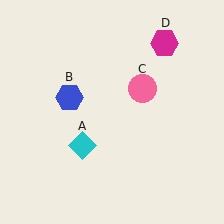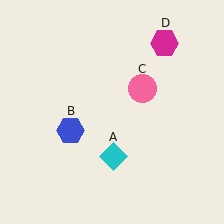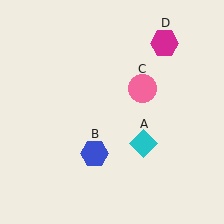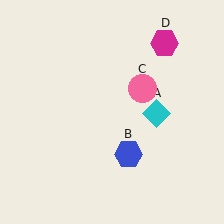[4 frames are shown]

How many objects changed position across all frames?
2 objects changed position: cyan diamond (object A), blue hexagon (object B).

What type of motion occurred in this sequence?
The cyan diamond (object A), blue hexagon (object B) rotated counterclockwise around the center of the scene.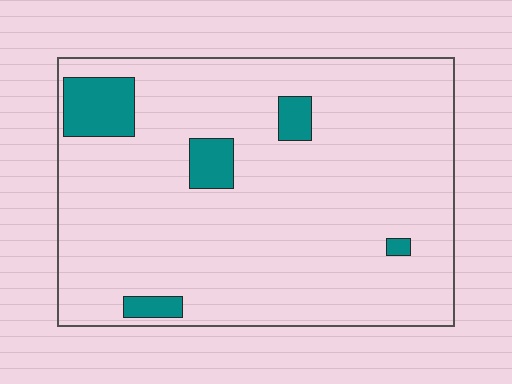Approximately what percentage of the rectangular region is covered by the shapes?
Approximately 10%.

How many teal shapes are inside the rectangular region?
5.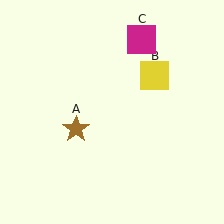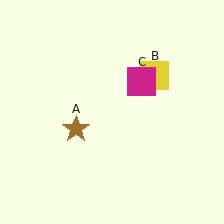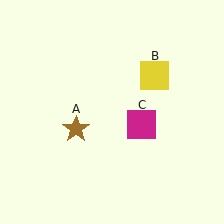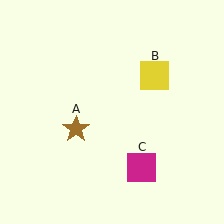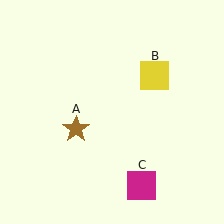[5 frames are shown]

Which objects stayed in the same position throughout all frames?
Brown star (object A) and yellow square (object B) remained stationary.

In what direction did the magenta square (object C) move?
The magenta square (object C) moved down.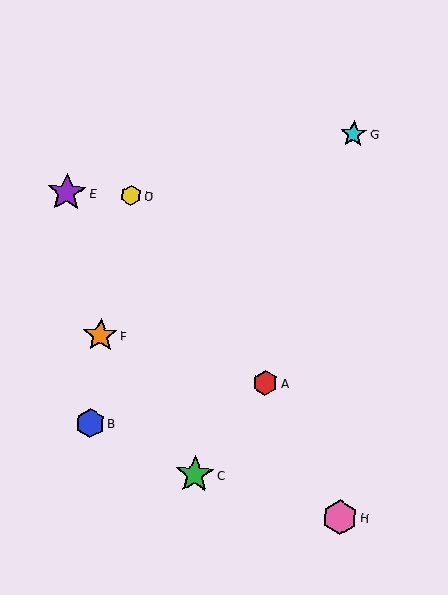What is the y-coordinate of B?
Object B is at y≈423.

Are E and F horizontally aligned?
No, E is at y≈192 and F is at y≈336.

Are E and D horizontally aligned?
Yes, both are at y≈192.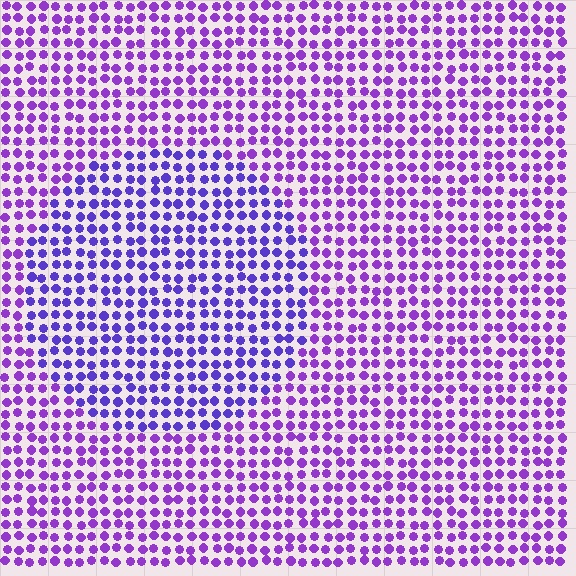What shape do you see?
I see a circle.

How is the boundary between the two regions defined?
The boundary is defined purely by a slight shift in hue (about 24 degrees). Spacing, size, and orientation are identical on both sides.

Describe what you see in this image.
The image is filled with small purple elements in a uniform arrangement. A circle-shaped region is visible where the elements are tinted to a slightly different hue, forming a subtle color boundary.